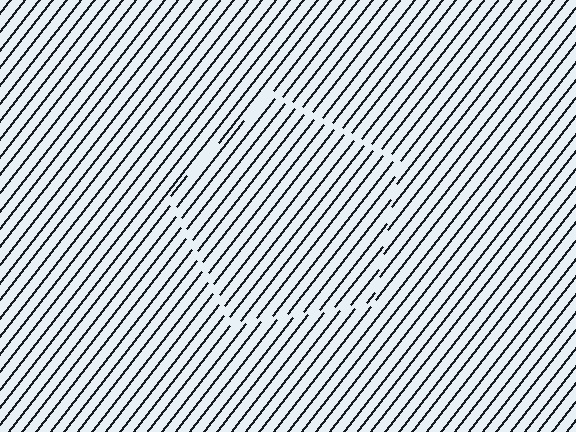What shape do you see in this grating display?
An illusory pentagon. The interior of the shape contains the same grating, shifted by half a period — the contour is defined by the phase discontinuity where line-ends from the inner and outer gratings abut.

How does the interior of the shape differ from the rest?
The interior of the shape contains the same grating, shifted by half a period — the contour is defined by the phase discontinuity where line-ends from the inner and outer gratings abut.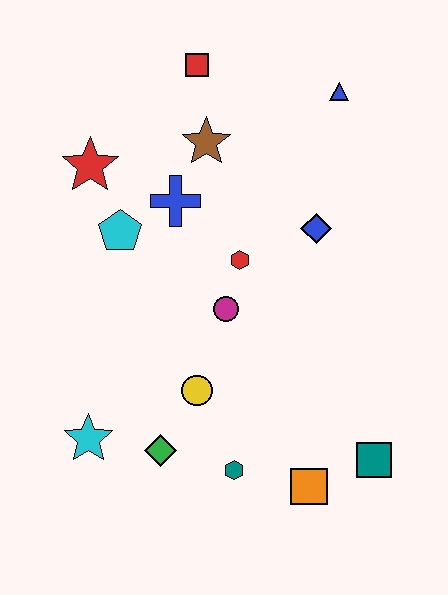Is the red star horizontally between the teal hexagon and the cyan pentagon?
No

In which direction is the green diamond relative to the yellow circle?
The green diamond is below the yellow circle.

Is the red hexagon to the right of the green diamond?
Yes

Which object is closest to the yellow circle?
The green diamond is closest to the yellow circle.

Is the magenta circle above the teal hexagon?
Yes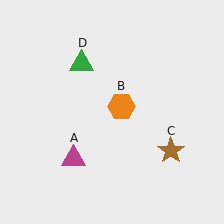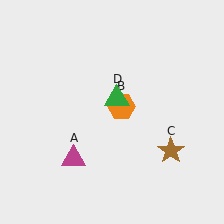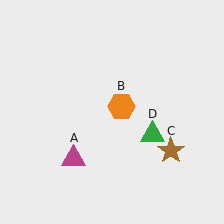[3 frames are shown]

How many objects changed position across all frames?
1 object changed position: green triangle (object D).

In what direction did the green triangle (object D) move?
The green triangle (object D) moved down and to the right.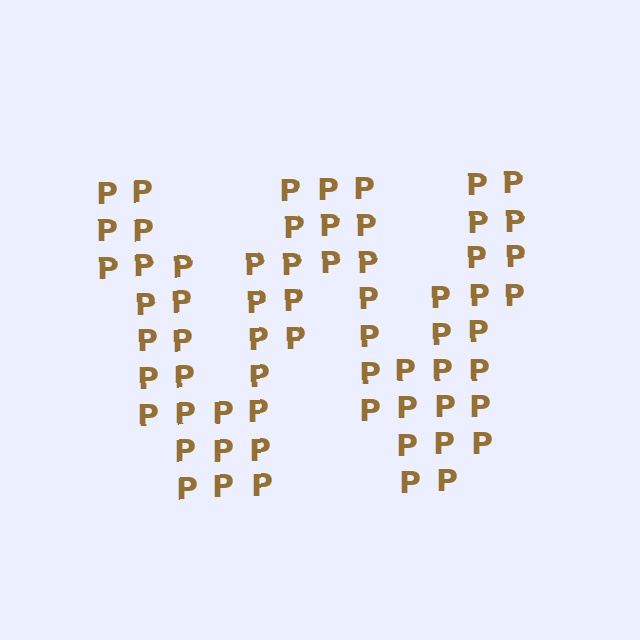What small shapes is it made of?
It is made of small letter P's.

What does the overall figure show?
The overall figure shows the letter W.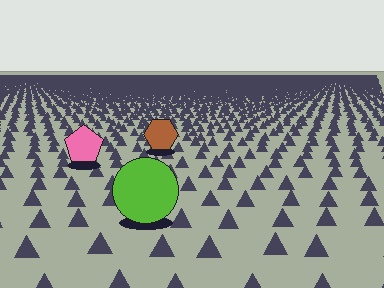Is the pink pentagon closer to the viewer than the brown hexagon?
Yes. The pink pentagon is closer — you can tell from the texture gradient: the ground texture is coarser near it.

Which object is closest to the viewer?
The lime circle is closest. The texture marks near it are larger and more spread out.